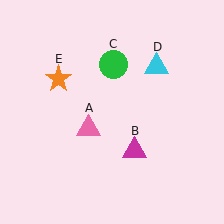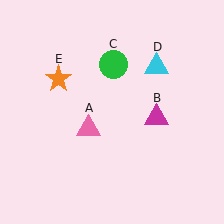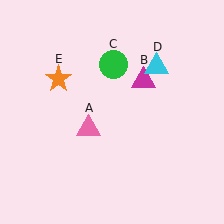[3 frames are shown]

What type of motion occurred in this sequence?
The magenta triangle (object B) rotated counterclockwise around the center of the scene.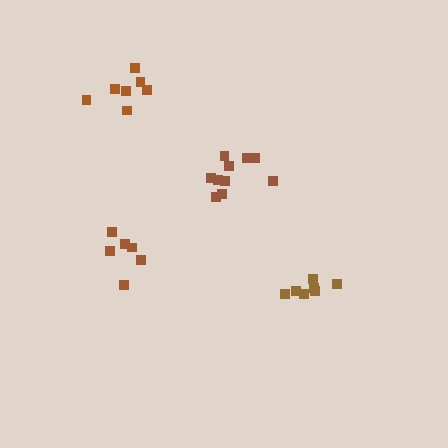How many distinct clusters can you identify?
There are 4 distinct clusters.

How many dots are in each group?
Group 1: 7 dots, Group 2: 6 dots, Group 3: 7 dots, Group 4: 10 dots (30 total).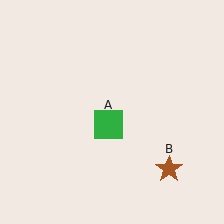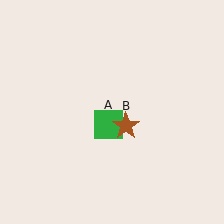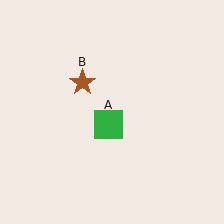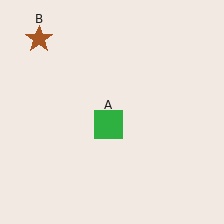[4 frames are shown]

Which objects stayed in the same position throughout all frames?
Green square (object A) remained stationary.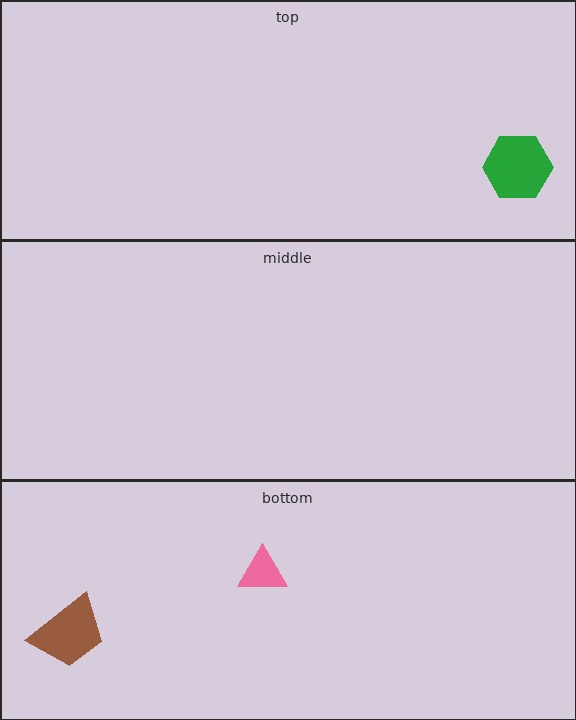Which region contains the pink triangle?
The bottom region.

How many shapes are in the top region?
1.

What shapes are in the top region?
The green hexagon.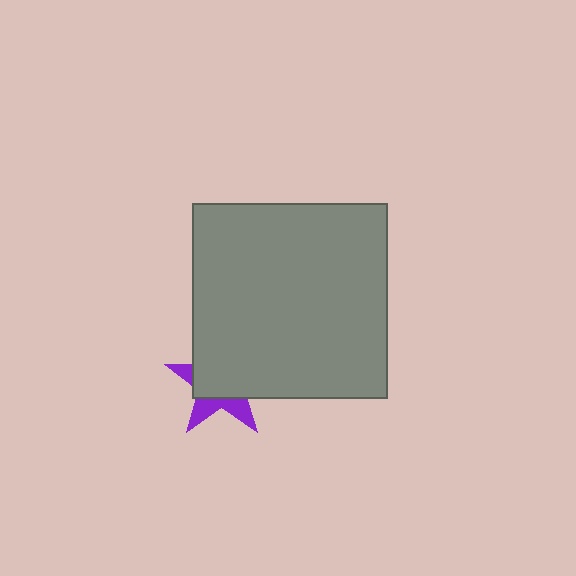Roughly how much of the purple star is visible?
A small part of it is visible (roughly 34%).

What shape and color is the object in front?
The object in front is a gray square.